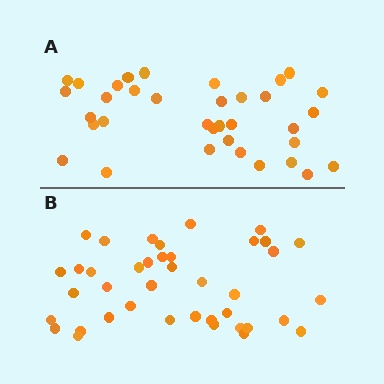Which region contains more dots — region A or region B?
Region B (the bottom region) has more dots.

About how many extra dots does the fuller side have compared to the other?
Region B has about 5 more dots than region A.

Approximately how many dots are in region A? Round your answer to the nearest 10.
About 40 dots. (The exact count is 35, which rounds to 40.)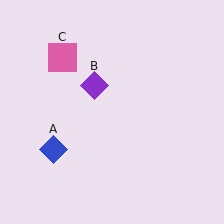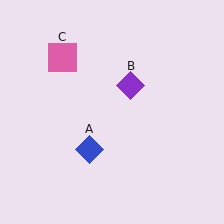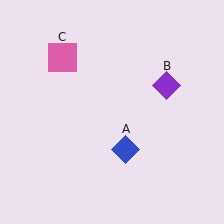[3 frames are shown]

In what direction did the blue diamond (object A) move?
The blue diamond (object A) moved right.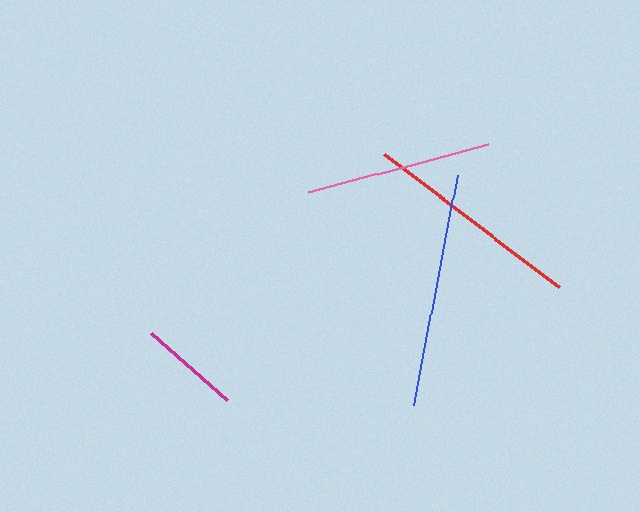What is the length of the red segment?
The red segment is approximately 221 pixels long.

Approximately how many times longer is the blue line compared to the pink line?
The blue line is approximately 1.2 times the length of the pink line.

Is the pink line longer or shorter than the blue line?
The blue line is longer than the pink line.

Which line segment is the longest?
The blue line is the longest at approximately 233 pixels.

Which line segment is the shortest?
The magenta line is the shortest at approximately 101 pixels.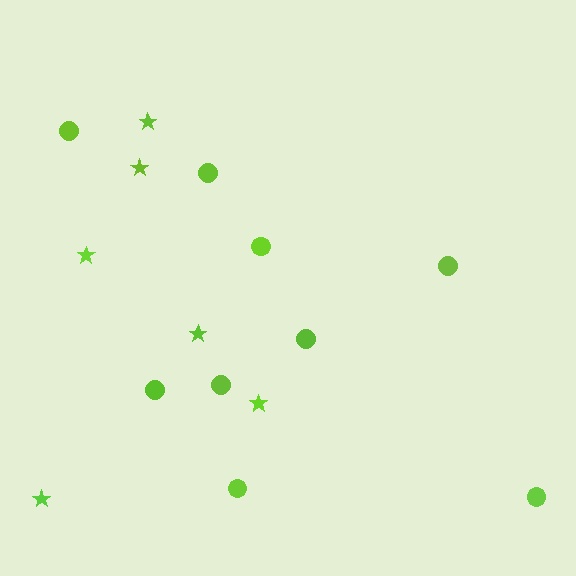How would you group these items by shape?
There are 2 groups: one group of stars (6) and one group of circles (9).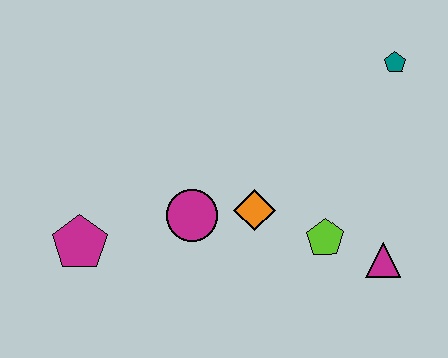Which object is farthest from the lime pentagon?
The magenta pentagon is farthest from the lime pentagon.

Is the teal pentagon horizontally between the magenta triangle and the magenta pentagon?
No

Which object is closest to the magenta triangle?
The lime pentagon is closest to the magenta triangle.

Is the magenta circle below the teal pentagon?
Yes